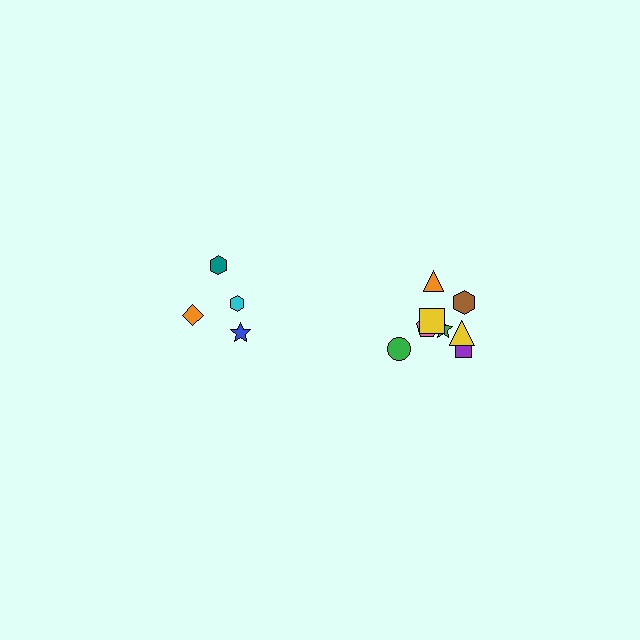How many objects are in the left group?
There are 4 objects.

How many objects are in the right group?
There are 8 objects.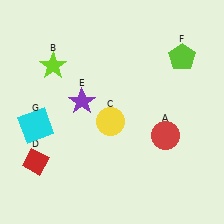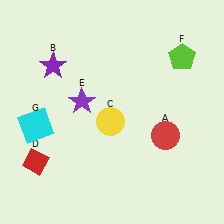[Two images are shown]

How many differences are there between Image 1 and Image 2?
There is 1 difference between the two images.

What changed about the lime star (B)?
In Image 1, B is lime. In Image 2, it changed to purple.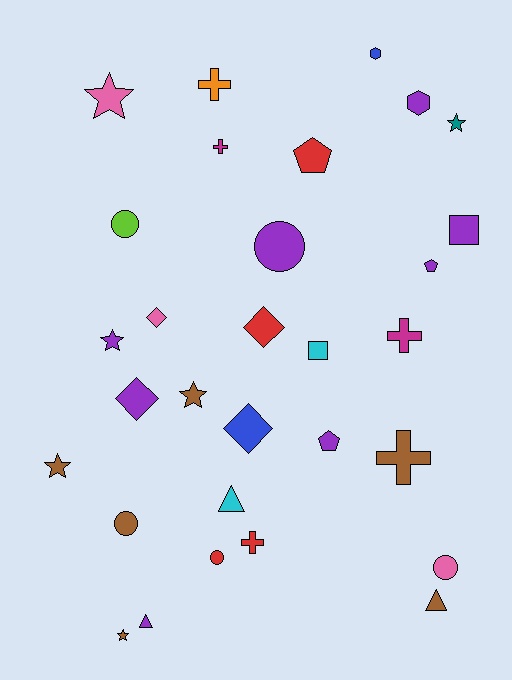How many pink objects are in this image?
There are 3 pink objects.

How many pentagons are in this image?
There are 3 pentagons.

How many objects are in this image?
There are 30 objects.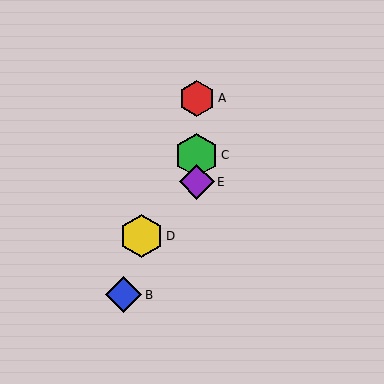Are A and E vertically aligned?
Yes, both are at x≈197.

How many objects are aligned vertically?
3 objects (A, C, E) are aligned vertically.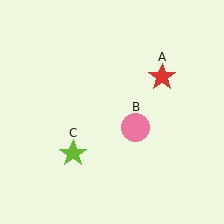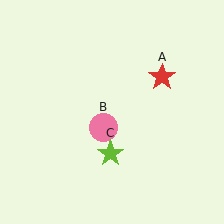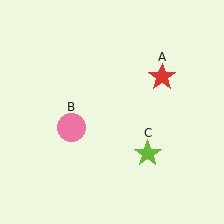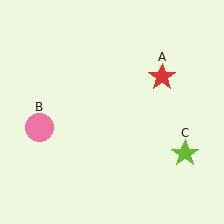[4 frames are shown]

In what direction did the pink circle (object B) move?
The pink circle (object B) moved left.